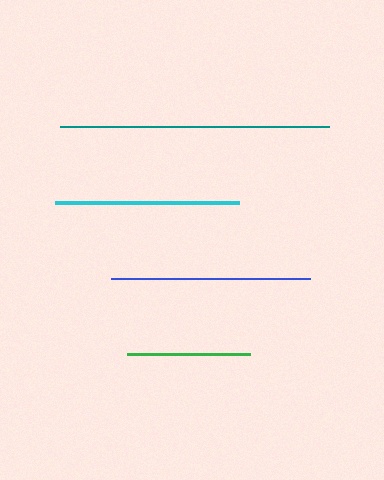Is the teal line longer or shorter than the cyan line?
The teal line is longer than the cyan line.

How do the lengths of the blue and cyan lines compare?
The blue and cyan lines are approximately the same length.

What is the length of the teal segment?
The teal segment is approximately 269 pixels long.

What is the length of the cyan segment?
The cyan segment is approximately 183 pixels long.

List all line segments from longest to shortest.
From longest to shortest: teal, blue, cyan, green.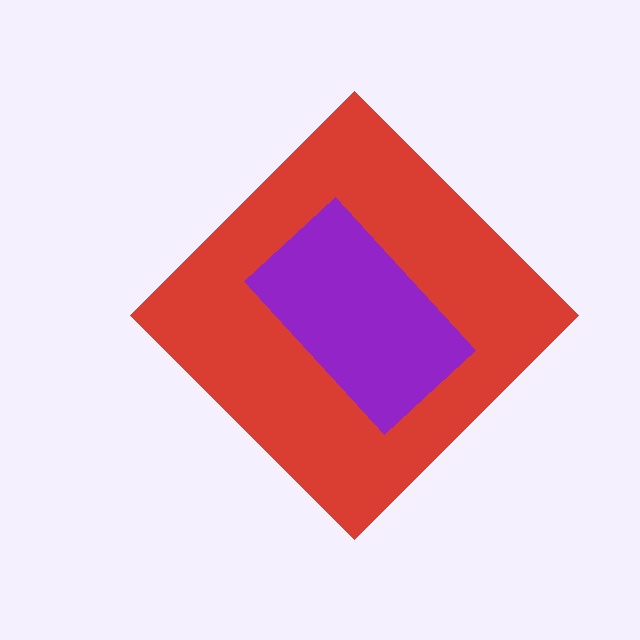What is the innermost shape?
The purple rectangle.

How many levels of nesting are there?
2.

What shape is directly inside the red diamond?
The purple rectangle.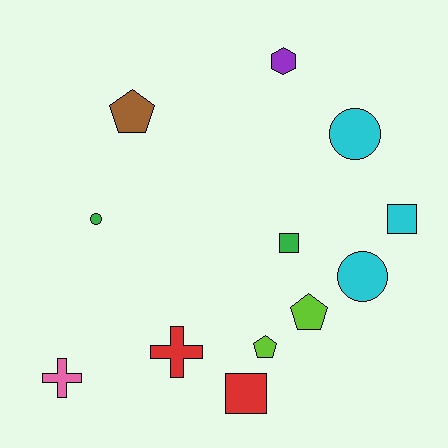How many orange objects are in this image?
There are no orange objects.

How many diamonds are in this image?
There are no diamonds.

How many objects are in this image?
There are 12 objects.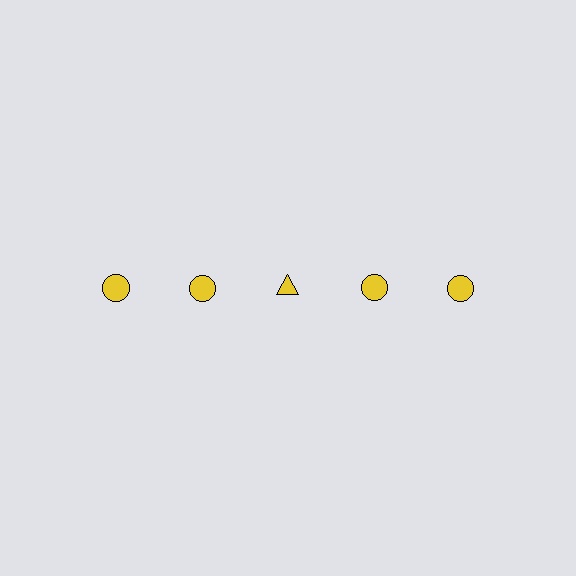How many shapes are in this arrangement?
There are 5 shapes arranged in a grid pattern.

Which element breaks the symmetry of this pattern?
The yellow triangle in the top row, center column breaks the symmetry. All other shapes are yellow circles.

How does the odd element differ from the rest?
It has a different shape: triangle instead of circle.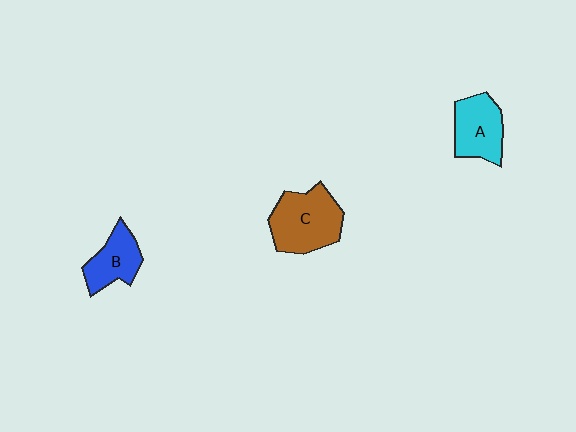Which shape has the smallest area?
Shape B (blue).